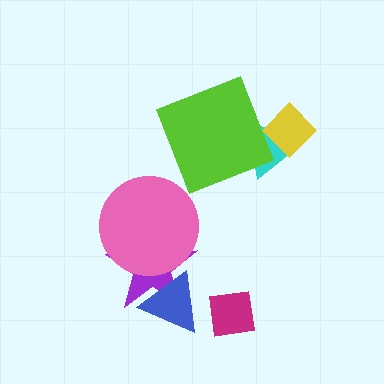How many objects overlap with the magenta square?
0 objects overlap with the magenta square.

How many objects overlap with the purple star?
2 objects overlap with the purple star.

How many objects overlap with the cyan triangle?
2 objects overlap with the cyan triangle.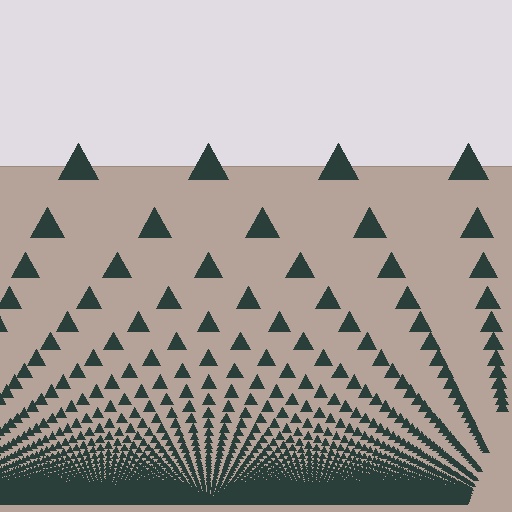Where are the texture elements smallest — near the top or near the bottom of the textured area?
Near the bottom.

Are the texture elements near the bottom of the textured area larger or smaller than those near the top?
Smaller. The gradient is inverted — elements near the bottom are smaller and denser.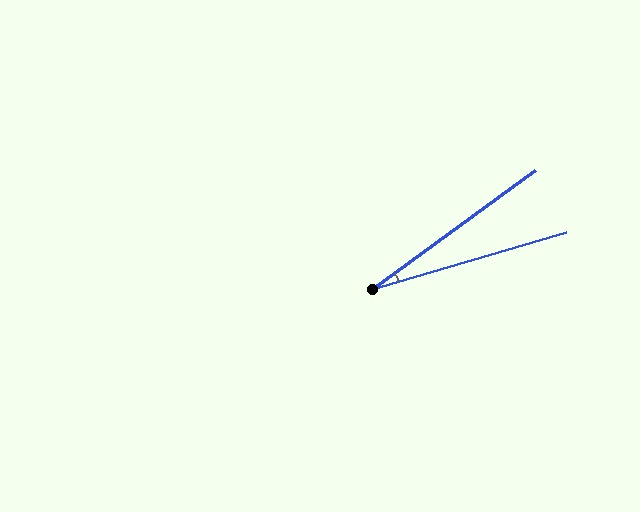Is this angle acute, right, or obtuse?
It is acute.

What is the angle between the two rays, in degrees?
Approximately 20 degrees.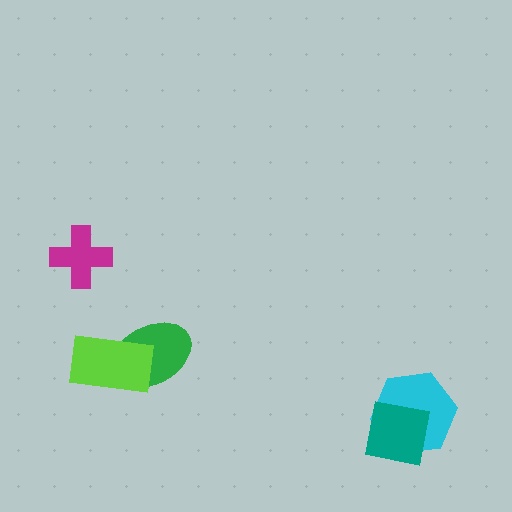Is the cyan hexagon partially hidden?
Yes, it is partially covered by another shape.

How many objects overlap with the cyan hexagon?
1 object overlaps with the cyan hexagon.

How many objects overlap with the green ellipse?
1 object overlaps with the green ellipse.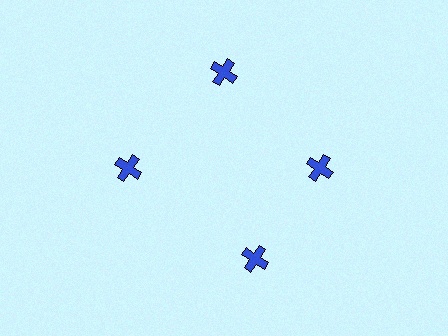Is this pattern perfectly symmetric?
No. The 4 blue crosses are arranged in a ring, but one element near the 6 o'clock position is rotated out of alignment along the ring, breaking the 4-fold rotational symmetry.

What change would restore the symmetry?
The symmetry would be restored by rotating it back into even spacing with its neighbors so that all 4 crosses sit at equal angles and equal distance from the center.